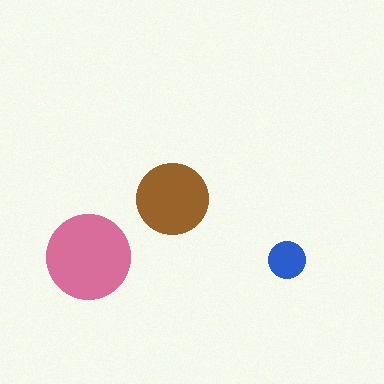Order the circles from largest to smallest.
the pink one, the brown one, the blue one.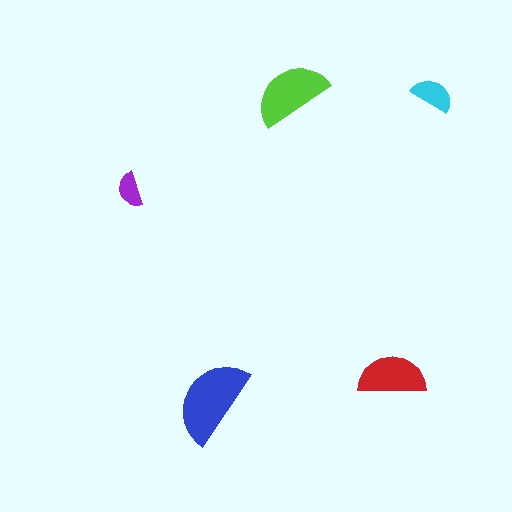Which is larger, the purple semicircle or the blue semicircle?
The blue one.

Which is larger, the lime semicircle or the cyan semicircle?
The lime one.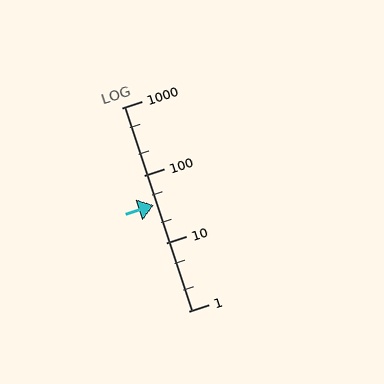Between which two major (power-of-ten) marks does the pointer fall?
The pointer is between 10 and 100.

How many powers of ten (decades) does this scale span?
The scale spans 3 decades, from 1 to 1000.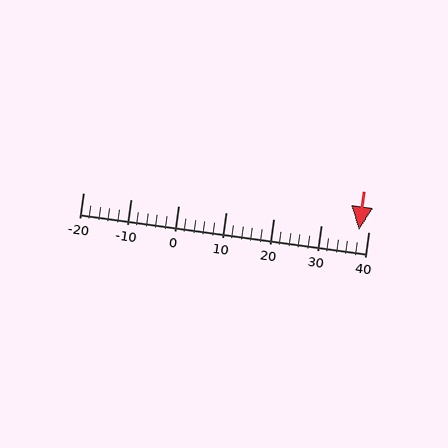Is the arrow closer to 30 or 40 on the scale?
The arrow is closer to 40.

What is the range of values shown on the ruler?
The ruler shows values from -20 to 40.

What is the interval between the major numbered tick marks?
The major tick marks are spaced 10 units apart.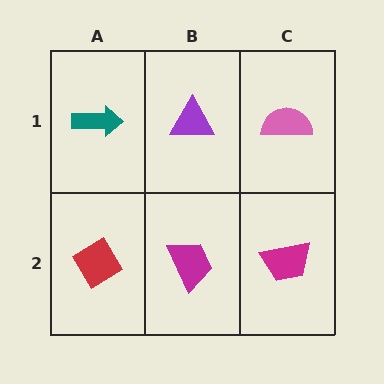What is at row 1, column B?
A purple triangle.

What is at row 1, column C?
A pink semicircle.